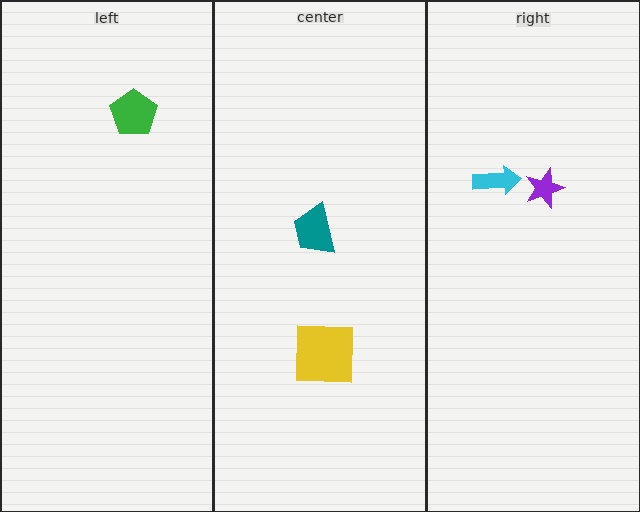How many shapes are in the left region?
1.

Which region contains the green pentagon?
The left region.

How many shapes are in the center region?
2.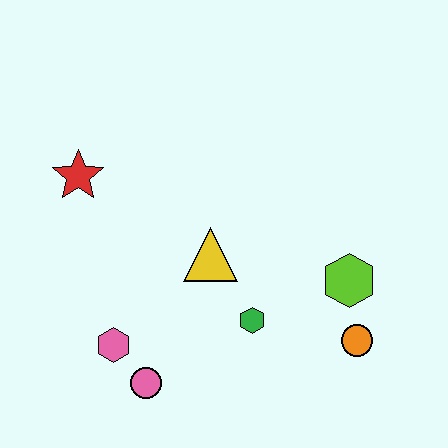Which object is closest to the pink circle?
The pink hexagon is closest to the pink circle.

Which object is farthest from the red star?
The orange circle is farthest from the red star.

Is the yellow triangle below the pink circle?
No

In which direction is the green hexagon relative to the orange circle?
The green hexagon is to the left of the orange circle.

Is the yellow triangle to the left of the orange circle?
Yes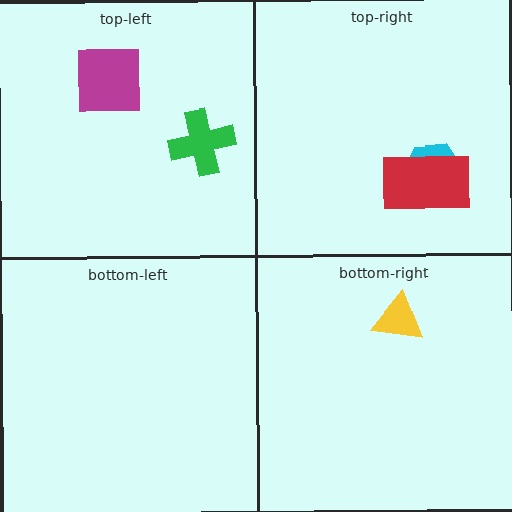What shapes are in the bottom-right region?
The yellow triangle.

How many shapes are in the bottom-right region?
1.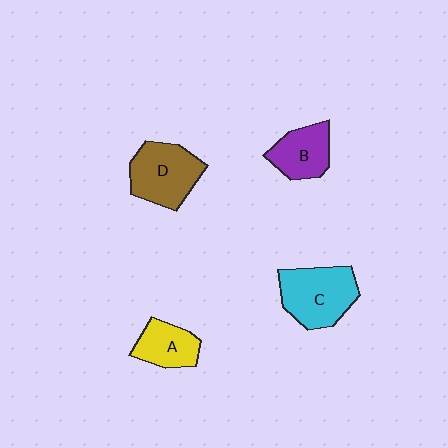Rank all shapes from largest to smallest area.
From largest to smallest: C (cyan), D (brown), B (purple), A (yellow).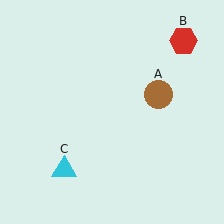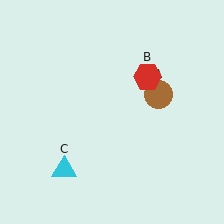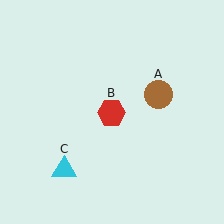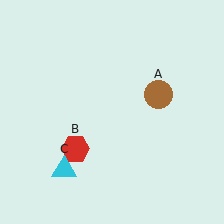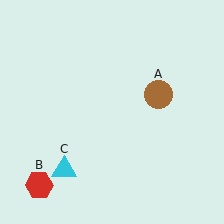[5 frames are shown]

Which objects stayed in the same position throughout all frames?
Brown circle (object A) and cyan triangle (object C) remained stationary.